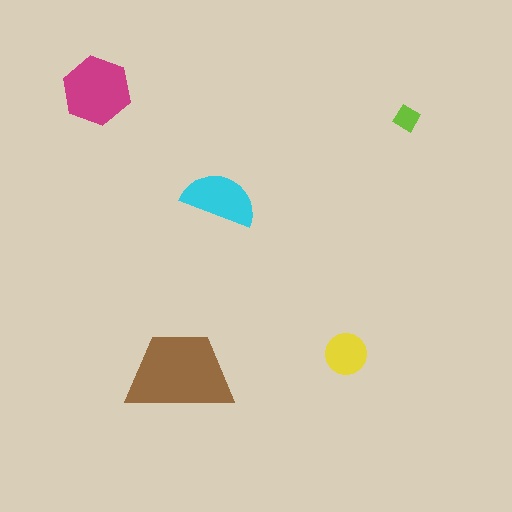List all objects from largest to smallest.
The brown trapezoid, the magenta hexagon, the cyan semicircle, the yellow circle, the lime diamond.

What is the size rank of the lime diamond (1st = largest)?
5th.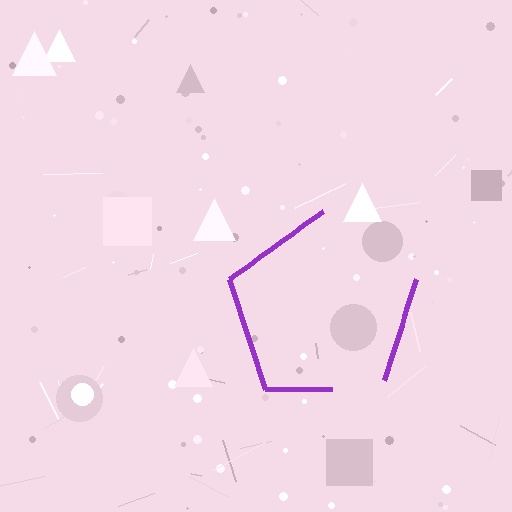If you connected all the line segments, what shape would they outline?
They would outline a pentagon.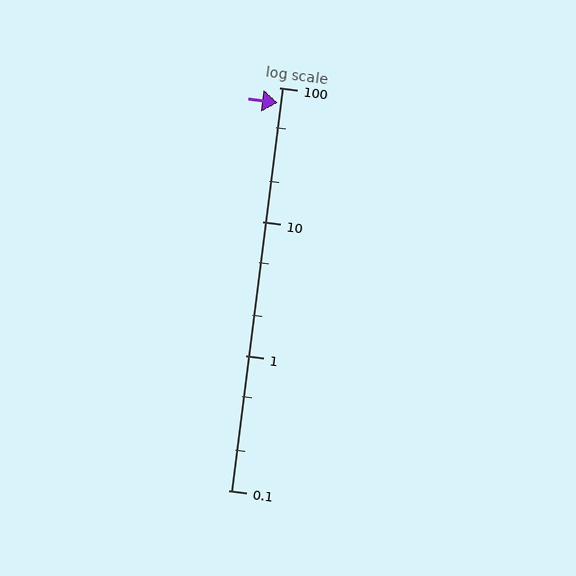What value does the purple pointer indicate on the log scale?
The pointer indicates approximately 77.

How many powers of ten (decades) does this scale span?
The scale spans 3 decades, from 0.1 to 100.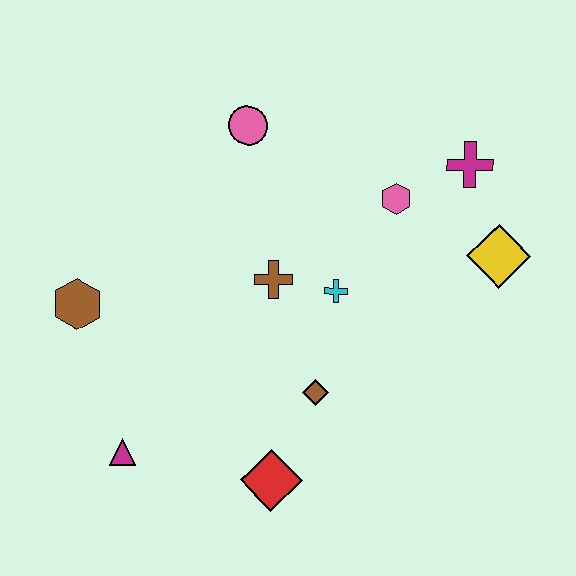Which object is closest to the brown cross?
The cyan cross is closest to the brown cross.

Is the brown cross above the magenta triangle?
Yes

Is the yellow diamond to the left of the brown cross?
No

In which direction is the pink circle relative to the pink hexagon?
The pink circle is to the left of the pink hexagon.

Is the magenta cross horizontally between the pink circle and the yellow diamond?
Yes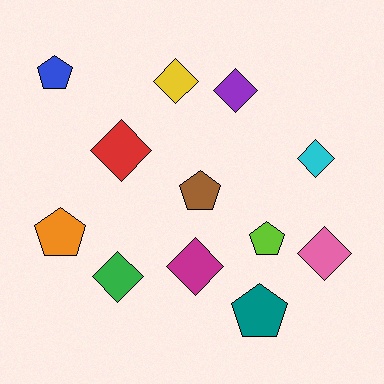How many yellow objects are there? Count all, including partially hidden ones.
There is 1 yellow object.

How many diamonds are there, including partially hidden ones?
There are 7 diamonds.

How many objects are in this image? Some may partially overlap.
There are 12 objects.